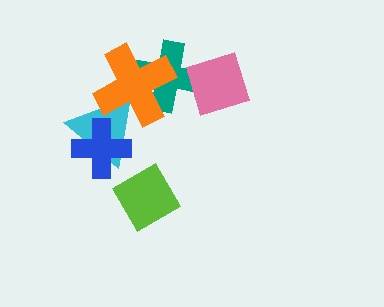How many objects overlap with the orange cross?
2 objects overlap with the orange cross.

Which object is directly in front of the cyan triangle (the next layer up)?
The blue cross is directly in front of the cyan triangle.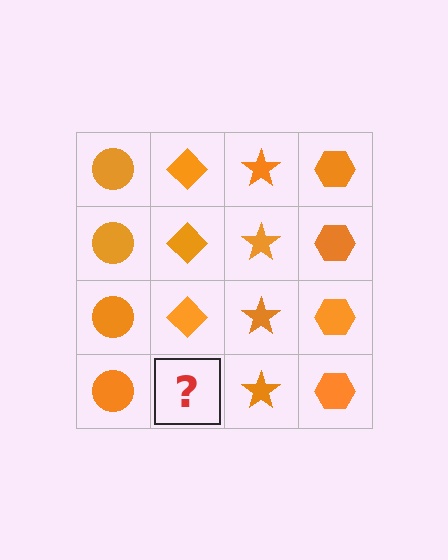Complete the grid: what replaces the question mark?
The question mark should be replaced with an orange diamond.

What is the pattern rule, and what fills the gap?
The rule is that each column has a consistent shape. The gap should be filled with an orange diamond.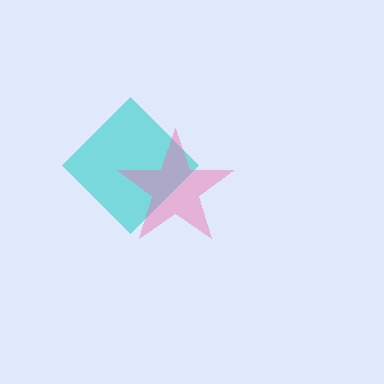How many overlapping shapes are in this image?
There are 2 overlapping shapes in the image.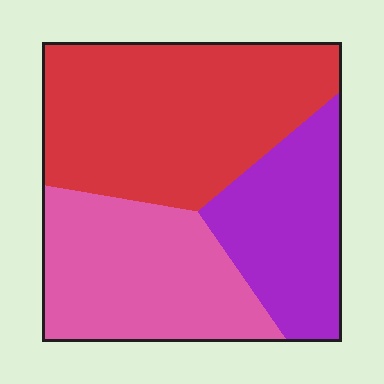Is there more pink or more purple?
Pink.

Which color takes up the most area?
Red, at roughly 45%.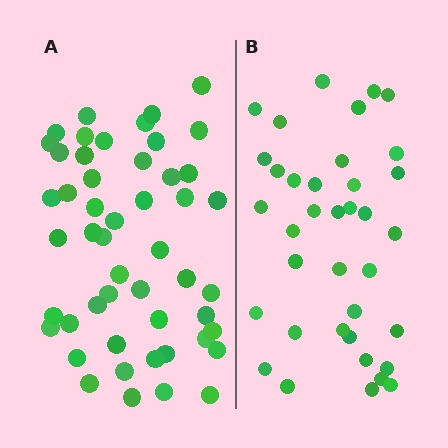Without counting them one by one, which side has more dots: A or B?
Region A (the left region) has more dots.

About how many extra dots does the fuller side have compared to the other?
Region A has approximately 15 more dots than region B.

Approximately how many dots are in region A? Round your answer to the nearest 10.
About 50 dots.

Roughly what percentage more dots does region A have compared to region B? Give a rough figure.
About 35% more.